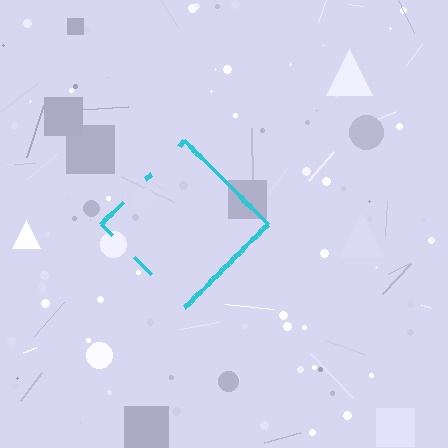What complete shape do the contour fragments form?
The contour fragments form a diamond.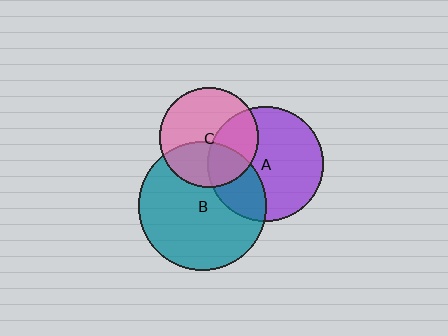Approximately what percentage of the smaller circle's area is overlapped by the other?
Approximately 35%.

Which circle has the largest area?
Circle B (teal).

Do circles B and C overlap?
Yes.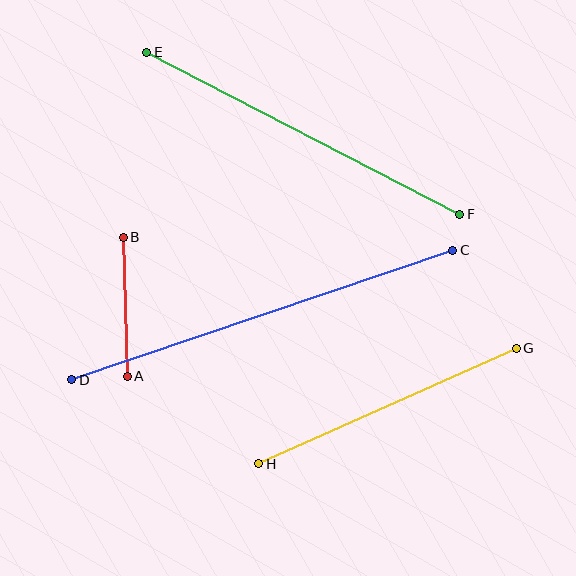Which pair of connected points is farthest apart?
Points C and D are farthest apart.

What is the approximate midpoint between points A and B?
The midpoint is at approximately (125, 307) pixels.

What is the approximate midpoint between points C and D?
The midpoint is at approximately (262, 315) pixels.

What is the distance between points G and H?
The distance is approximately 282 pixels.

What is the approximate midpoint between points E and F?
The midpoint is at approximately (303, 133) pixels.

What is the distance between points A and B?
The distance is approximately 139 pixels.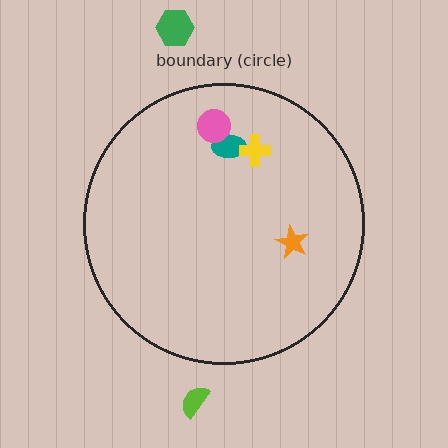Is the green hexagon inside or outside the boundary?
Outside.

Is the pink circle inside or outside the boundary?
Inside.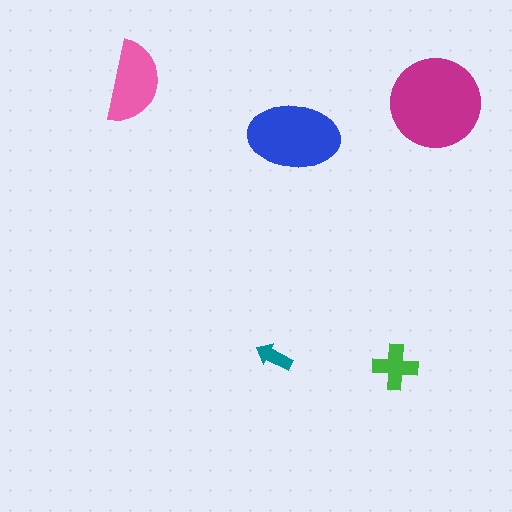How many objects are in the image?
There are 5 objects in the image.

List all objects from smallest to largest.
The teal arrow, the green cross, the pink semicircle, the blue ellipse, the magenta circle.